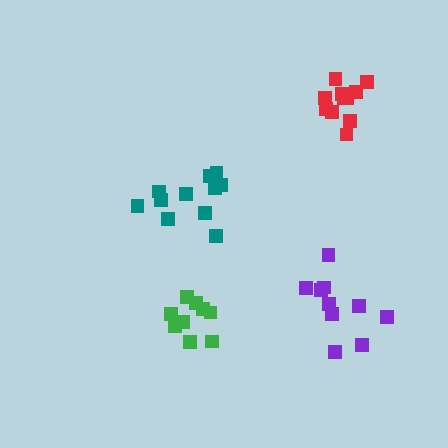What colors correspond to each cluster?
The clusters are colored: teal, purple, green, red.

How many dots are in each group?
Group 1: 11 dots, Group 2: 10 dots, Group 3: 9 dots, Group 4: 11 dots (41 total).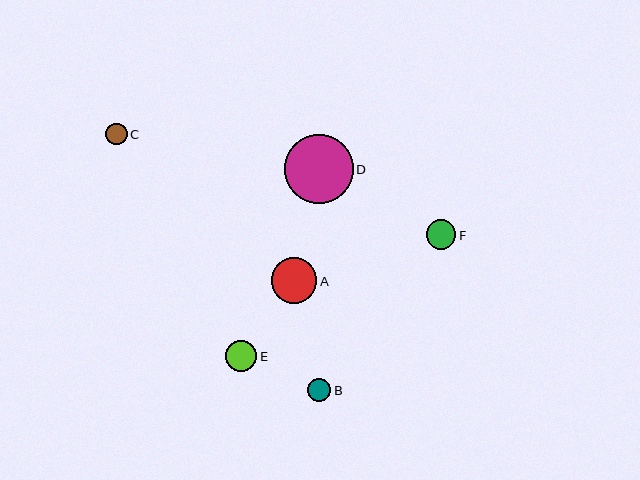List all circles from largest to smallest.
From largest to smallest: D, A, E, F, B, C.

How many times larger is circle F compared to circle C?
Circle F is approximately 1.4 times the size of circle C.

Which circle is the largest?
Circle D is the largest with a size of approximately 69 pixels.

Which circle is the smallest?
Circle C is the smallest with a size of approximately 21 pixels.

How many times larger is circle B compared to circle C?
Circle B is approximately 1.1 times the size of circle C.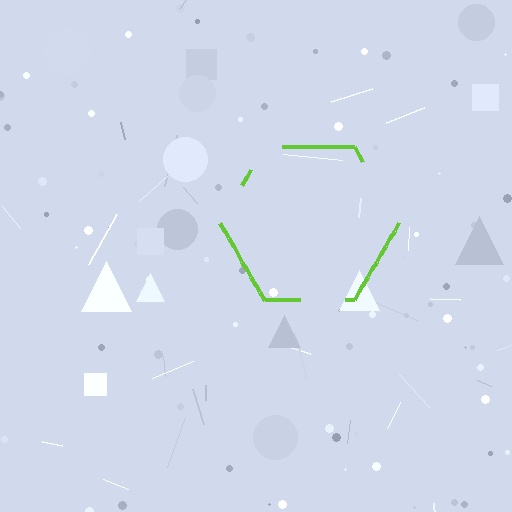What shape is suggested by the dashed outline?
The dashed outline suggests a hexagon.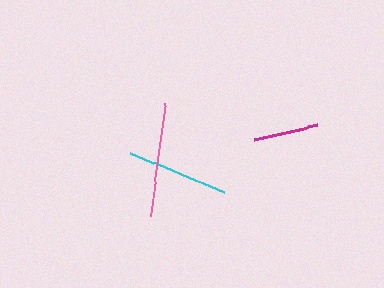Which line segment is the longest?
The pink line is the longest at approximately 114 pixels.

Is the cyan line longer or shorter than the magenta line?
The cyan line is longer than the magenta line.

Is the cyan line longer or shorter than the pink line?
The pink line is longer than the cyan line.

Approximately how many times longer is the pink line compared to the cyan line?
The pink line is approximately 1.1 times the length of the cyan line.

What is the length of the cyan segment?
The cyan segment is approximately 101 pixels long.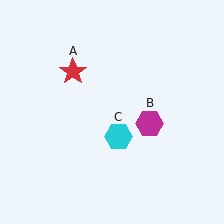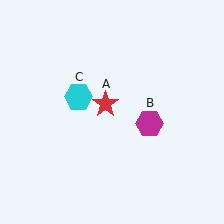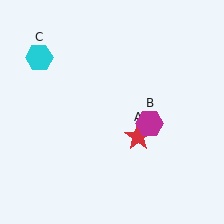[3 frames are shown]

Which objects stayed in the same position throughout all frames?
Magenta hexagon (object B) remained stationary.